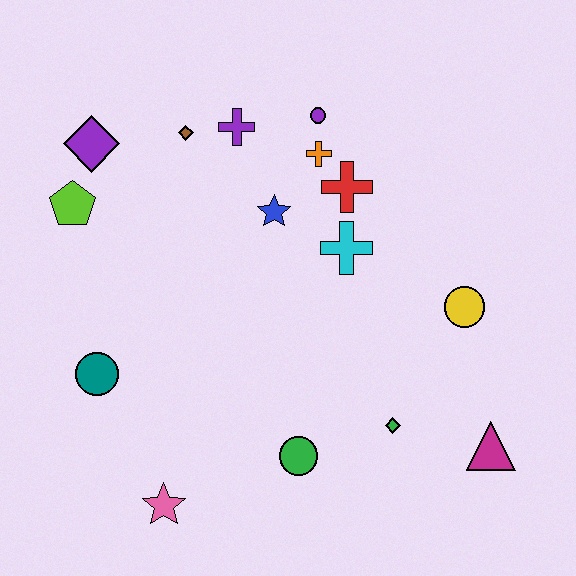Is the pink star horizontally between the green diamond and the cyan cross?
No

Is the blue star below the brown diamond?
Yes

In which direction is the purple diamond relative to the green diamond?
The purple diamond is to the left of the green diamond.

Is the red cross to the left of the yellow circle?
Yes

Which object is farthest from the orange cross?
The pink star is farthest from the orange cross.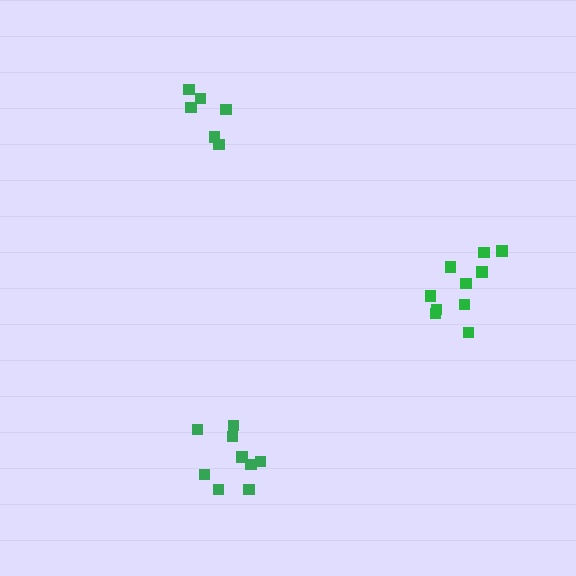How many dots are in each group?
Group 1: 10 dots, Group 2: 9 dots, Group 3: 6 dots (25 total).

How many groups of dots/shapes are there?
There are 3 groups.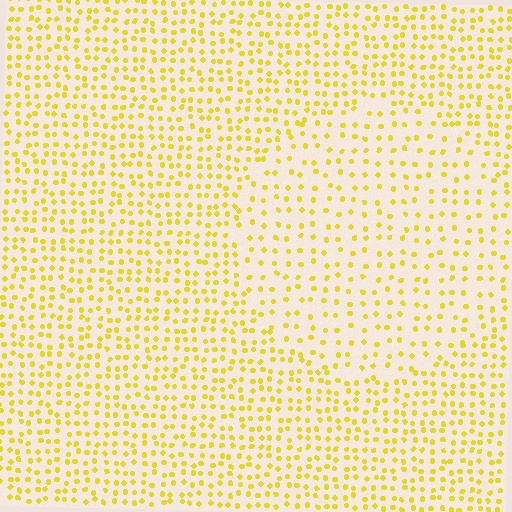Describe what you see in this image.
The image contains small yellow elements arranged at two different densities. A circle-shaped region is visible where the elements are less densely packed than the surrounding area.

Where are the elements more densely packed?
The elements are more densely packed outside the circle boundary.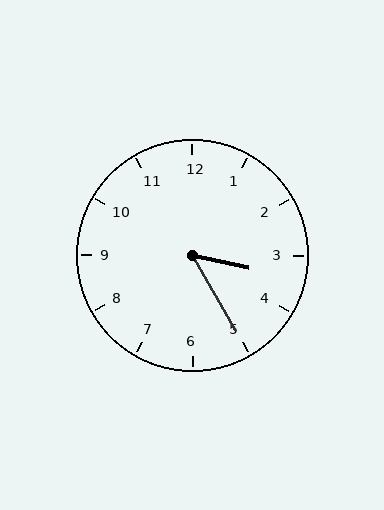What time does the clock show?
3:25.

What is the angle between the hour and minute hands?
Approximately 48 degrees.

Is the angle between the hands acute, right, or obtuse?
It is acute.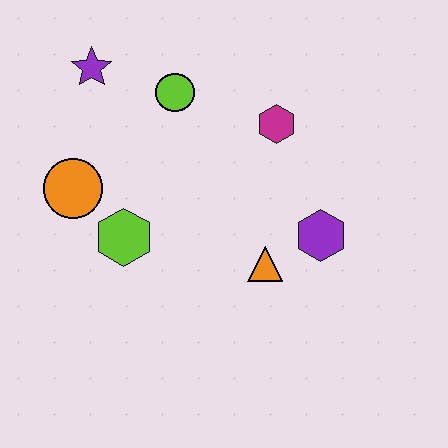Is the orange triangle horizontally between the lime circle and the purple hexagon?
Yes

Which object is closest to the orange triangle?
The purple hexagon is closest to the orange triangle.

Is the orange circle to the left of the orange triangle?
Yes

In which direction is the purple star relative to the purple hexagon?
The purple star is to the left of the purple hexagon.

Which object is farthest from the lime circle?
The purple hexagon is farthest from the lime circle.